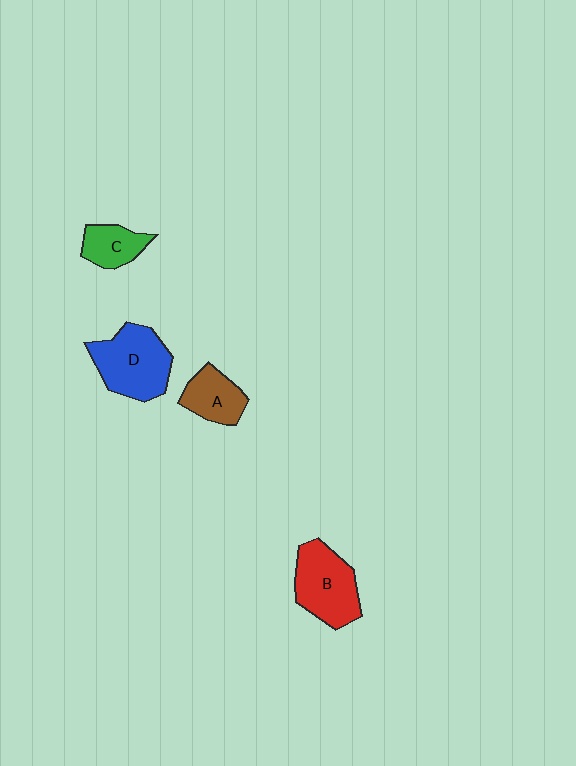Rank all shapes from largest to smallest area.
From largest to smallest: D (blue), B (red), A (brown), C (green).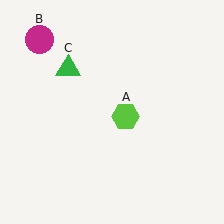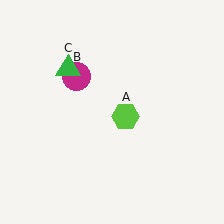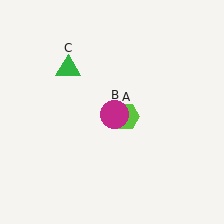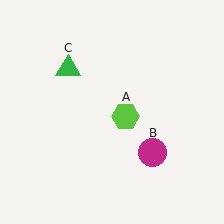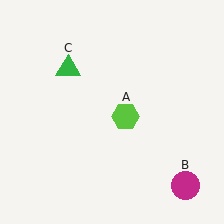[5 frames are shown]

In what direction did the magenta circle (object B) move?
The magenta circle (object B) moved down and to the right.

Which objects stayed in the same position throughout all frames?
Lime hexagon (object A) and green triangle (object C) remained stationary.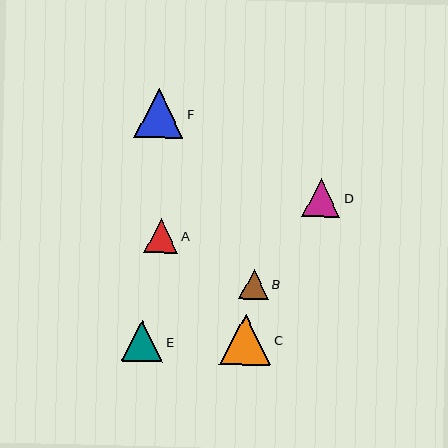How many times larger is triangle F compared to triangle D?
Triangle F is approximately 1.3 times the size of triangle D.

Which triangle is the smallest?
Triangle B is the smallest with a size of approximately 30 pixels.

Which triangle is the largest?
Triangle C is the largest with a size of approximately 51 pixels.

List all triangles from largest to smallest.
From largest to smallest: C, F, E, D, A, B.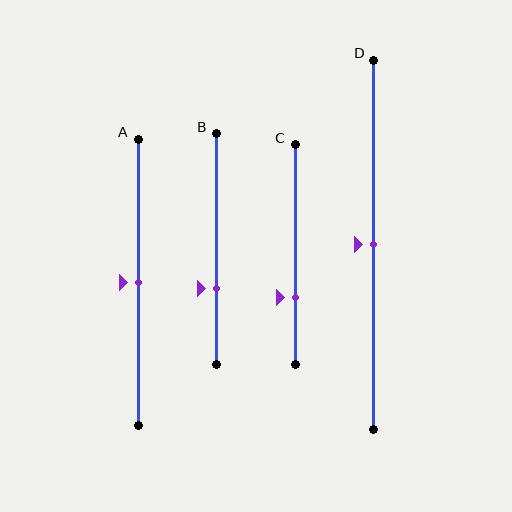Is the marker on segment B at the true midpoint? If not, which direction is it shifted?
No, the marker on segment B is shifted downward by about 17% of the segment length.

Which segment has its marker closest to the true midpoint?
Segment A has its marker closest to the true midpoint.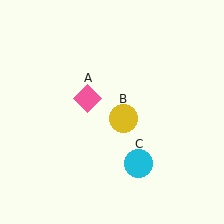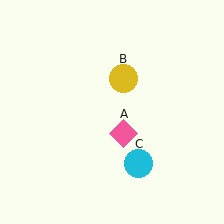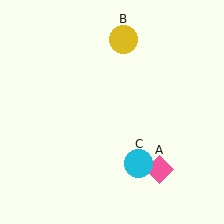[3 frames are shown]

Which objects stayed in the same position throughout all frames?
Cyan circle (object C) remained stationary.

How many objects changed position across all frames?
2 objects changed position: pink diamond (object A), yellow circle (object B).